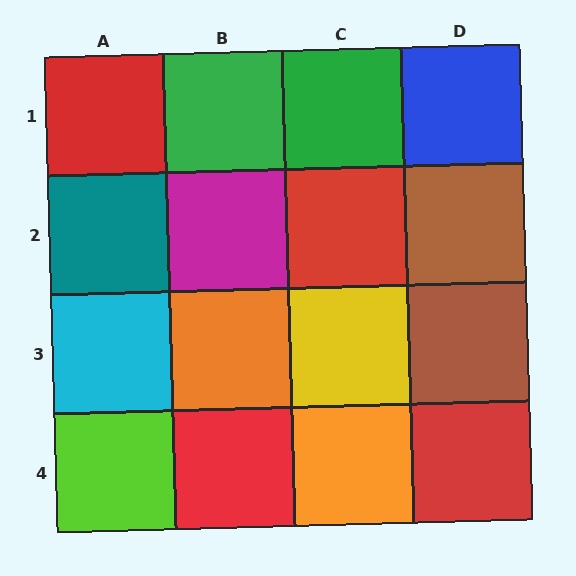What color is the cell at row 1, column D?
Blue.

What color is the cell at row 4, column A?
Lime.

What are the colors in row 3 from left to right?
Cyan, orange, yellow, brown.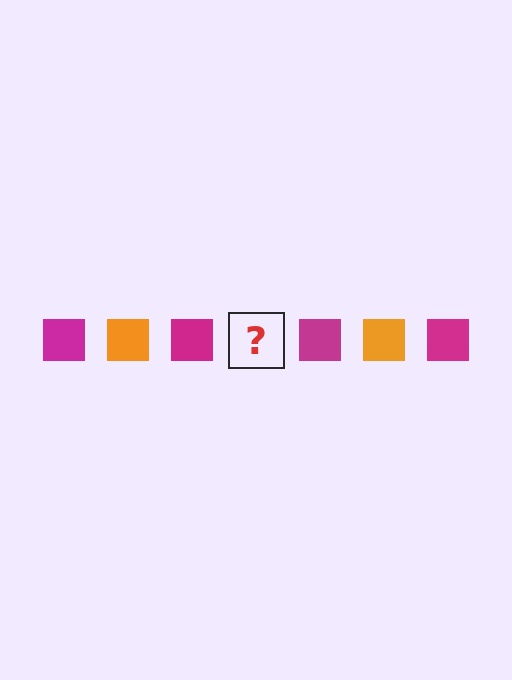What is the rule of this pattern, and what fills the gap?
The rule is that the pattern cycles through magenta, orange squares. The gap should be filled with an orange square.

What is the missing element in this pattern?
The missing element is an orange square.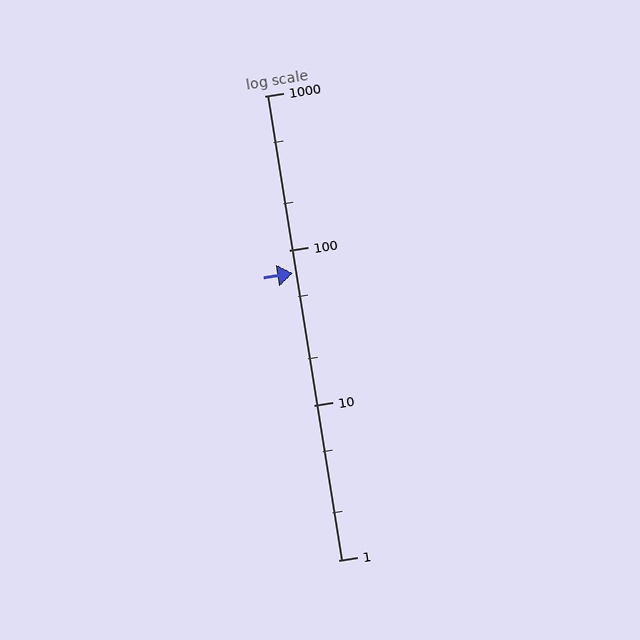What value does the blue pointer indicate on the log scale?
The pointer indicates approximately 71.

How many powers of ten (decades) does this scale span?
The scale spans 3 decades, from 1 to 1000.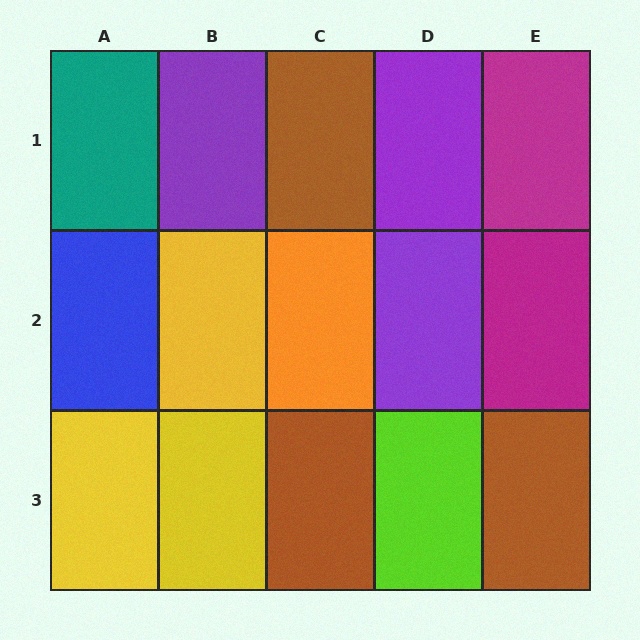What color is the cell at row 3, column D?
Lime.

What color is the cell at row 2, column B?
Yellow.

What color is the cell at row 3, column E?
Brown.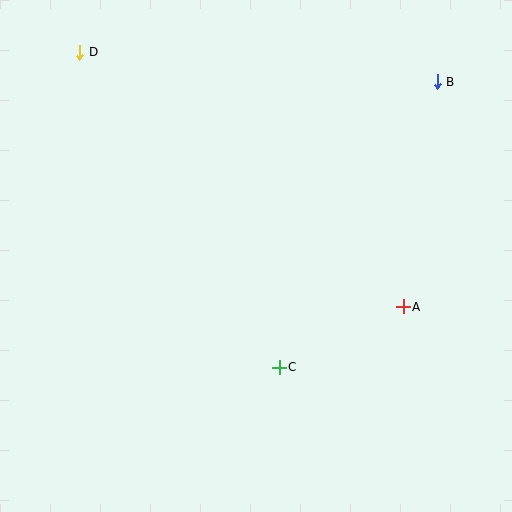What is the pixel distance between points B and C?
The distance between B and C is 326 pixels.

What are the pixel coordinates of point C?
Point C is at (279, 367).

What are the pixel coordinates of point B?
Point B is at (437, 82).